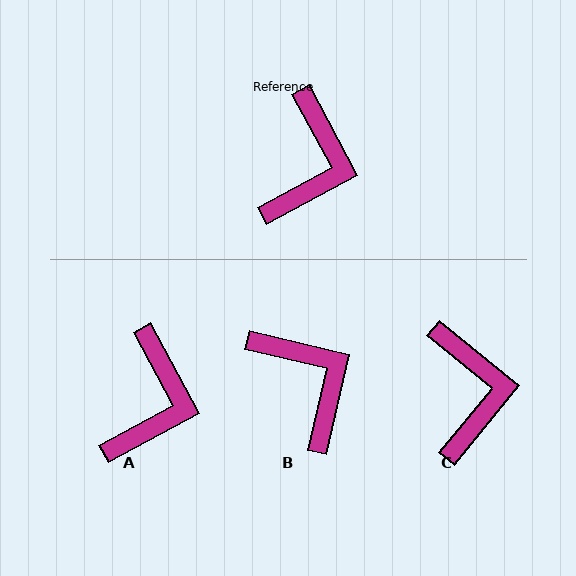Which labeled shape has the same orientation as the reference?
A.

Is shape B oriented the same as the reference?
No, it is off by about 49 degrees.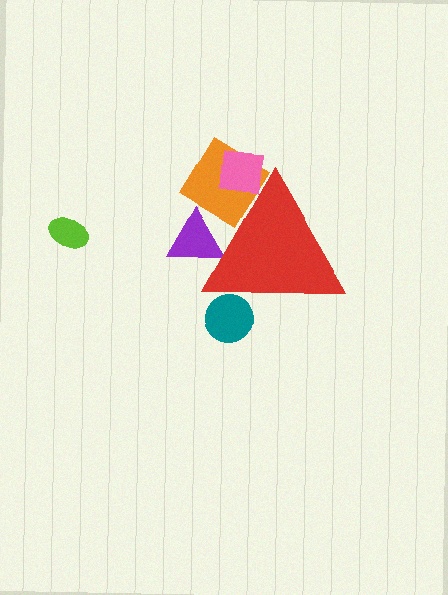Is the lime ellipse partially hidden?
No, the lime ellipse is fully visible.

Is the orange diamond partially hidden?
Yes, the orange diamond is partially hidden behind the red triangle.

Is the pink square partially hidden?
Yes, the pink square is partially hidden behind the red triangle.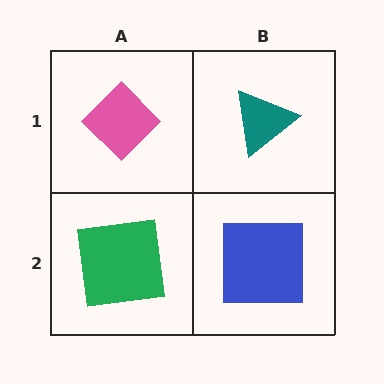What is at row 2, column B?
A blue square.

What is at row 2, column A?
A green square.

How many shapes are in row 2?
2 shapes.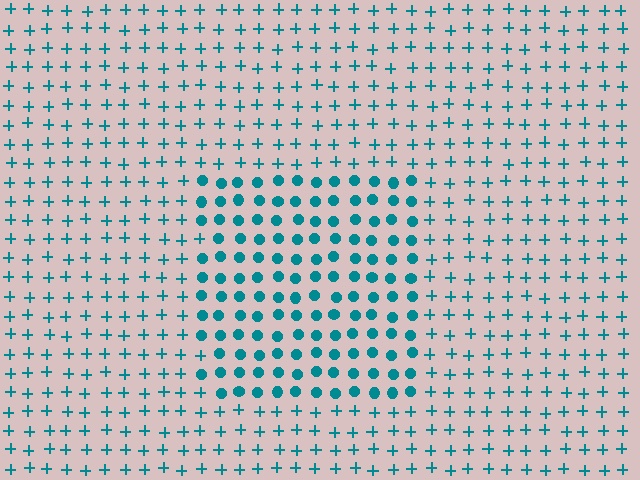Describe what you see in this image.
The image is filled with small teal elements arranged in a uniform grid. A rectangle-shaped region contains circles, while the surrounding area contains plus signs. The boundary is defined purely by the change in element shape.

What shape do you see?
I see a rectangle.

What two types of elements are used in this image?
The image uses circles inside the rectangle region and plus signs outside it.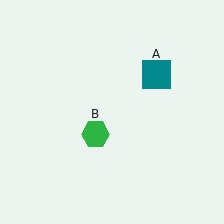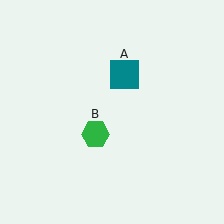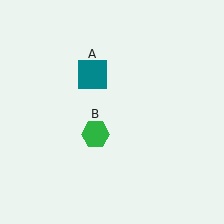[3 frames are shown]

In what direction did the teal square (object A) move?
The teal square (object A) moved left.